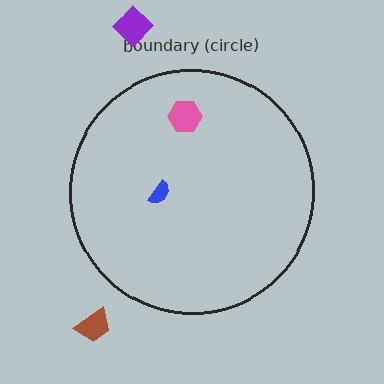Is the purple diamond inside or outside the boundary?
Outside.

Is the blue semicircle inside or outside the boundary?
Inside.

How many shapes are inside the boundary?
2 inside, 2 outside.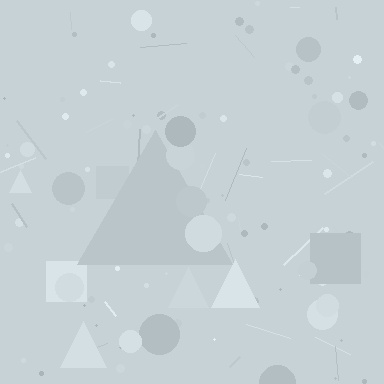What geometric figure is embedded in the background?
A triangle is embedded in the background.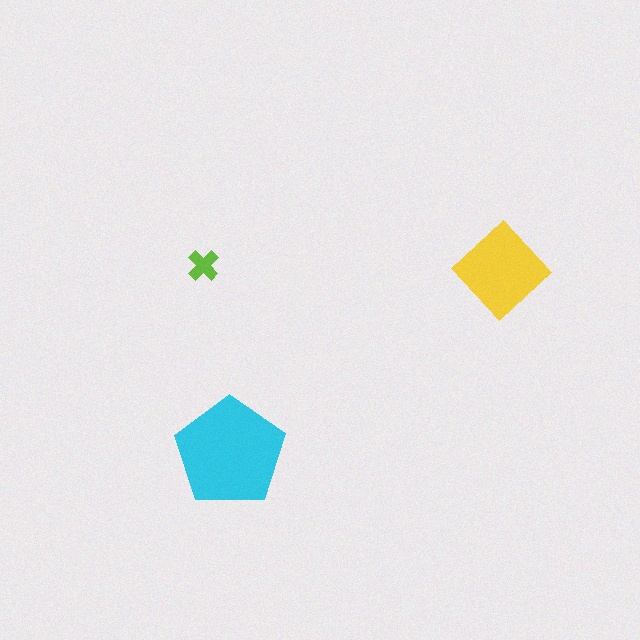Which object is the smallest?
The lime cross.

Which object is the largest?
The cyan pentagon.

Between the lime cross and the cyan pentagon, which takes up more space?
The cyan pentagon.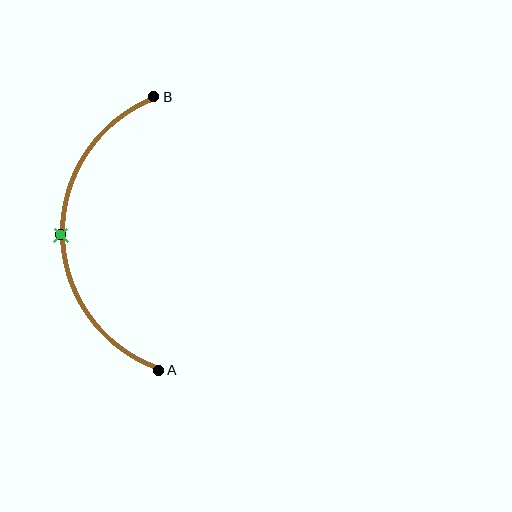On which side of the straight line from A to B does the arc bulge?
The arc bulges to the left of the straight line connecting A and B.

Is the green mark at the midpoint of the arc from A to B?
Yes. The green mark lies on the arc at equal arc-length from both A and B — it is the arc midpoint.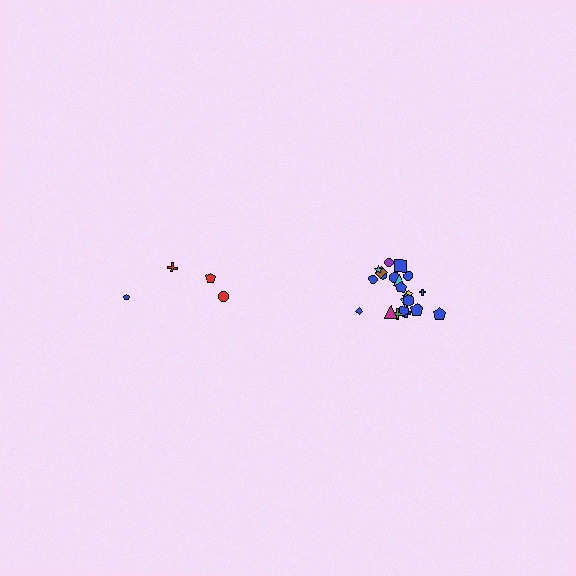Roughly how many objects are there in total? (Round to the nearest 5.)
Roughly 25 objects in total.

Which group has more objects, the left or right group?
The right group.